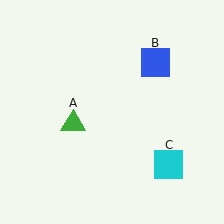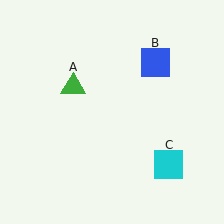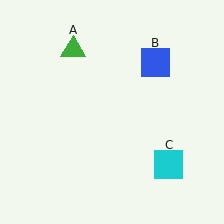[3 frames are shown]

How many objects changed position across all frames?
1 object changed position: green triangle (object A).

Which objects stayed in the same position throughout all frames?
Blue square (object B) and cyan square (object C) remained stationary.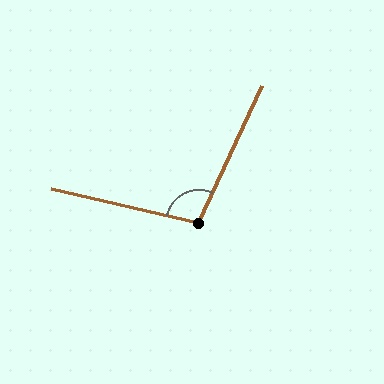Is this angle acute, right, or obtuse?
It is obtuse.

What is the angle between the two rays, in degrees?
Approximately 102 degrees.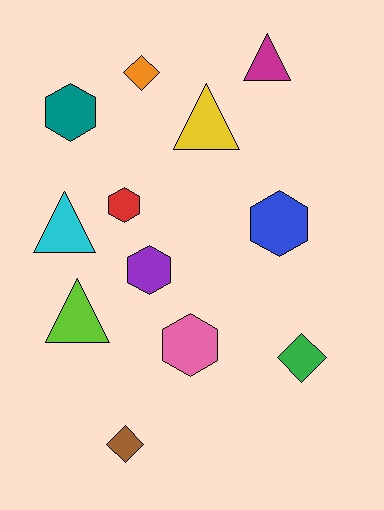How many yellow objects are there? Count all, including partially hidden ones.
There is 1 yellow object.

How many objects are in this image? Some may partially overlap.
There are 12 objects.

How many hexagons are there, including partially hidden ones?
There are 5 hexagons.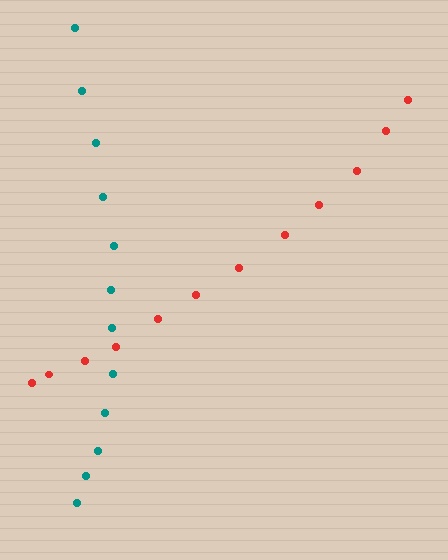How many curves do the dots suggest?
There are 2 distinct paths.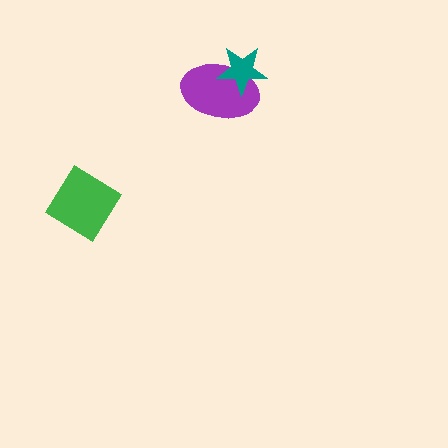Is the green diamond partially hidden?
No, no other shape covers it.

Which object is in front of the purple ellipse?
The teal star is in front of the purple ellipse.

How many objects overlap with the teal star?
1 object overlaps with the teal star.